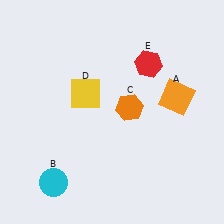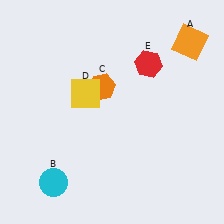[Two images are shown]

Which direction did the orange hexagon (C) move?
The orange hexagon (C) moved left.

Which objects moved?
The objects that moved are: the orange square (A), the orange hexagon (C).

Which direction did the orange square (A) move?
The orange square (A) moved up.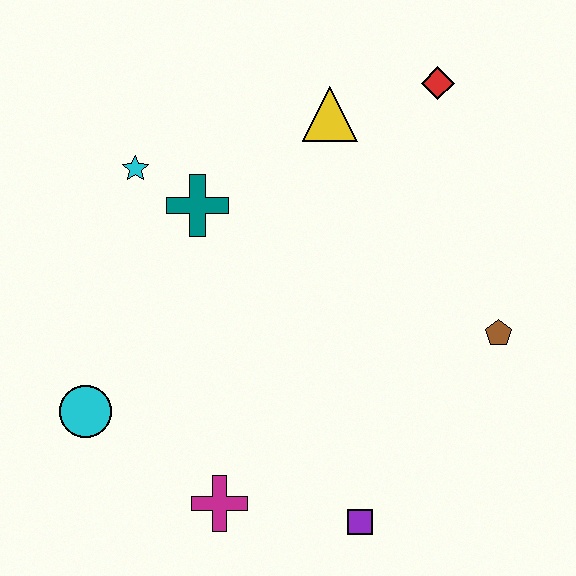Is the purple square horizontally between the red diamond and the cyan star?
Yes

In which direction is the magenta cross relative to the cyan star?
The magenta cross is below the cyan star.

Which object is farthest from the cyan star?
The purple square is farthest from the cyan star.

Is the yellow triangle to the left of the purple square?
Yes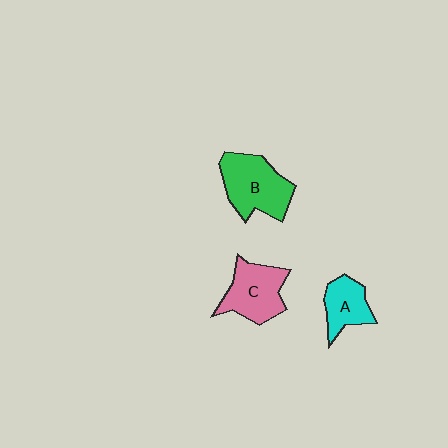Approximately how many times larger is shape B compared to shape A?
Approximately 1.7 times.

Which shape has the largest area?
Shape B (green).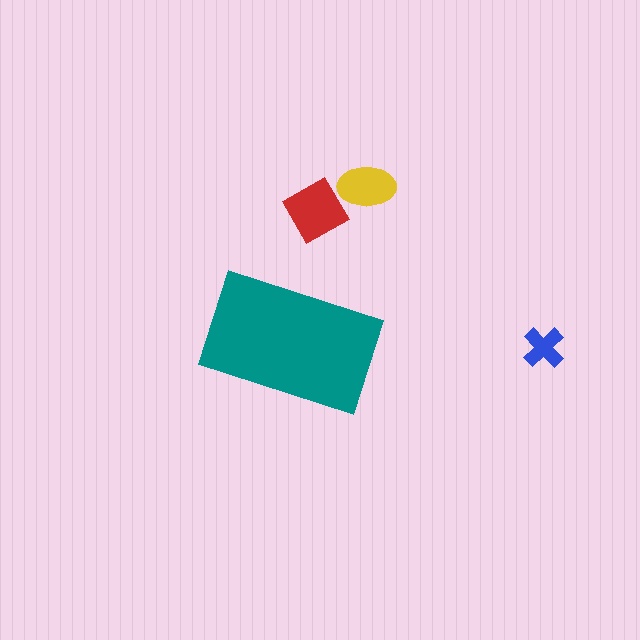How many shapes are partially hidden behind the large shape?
0 shapes are partially hidden.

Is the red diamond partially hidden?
No, the red diamond is fully visible.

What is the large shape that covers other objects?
A teal rectangle.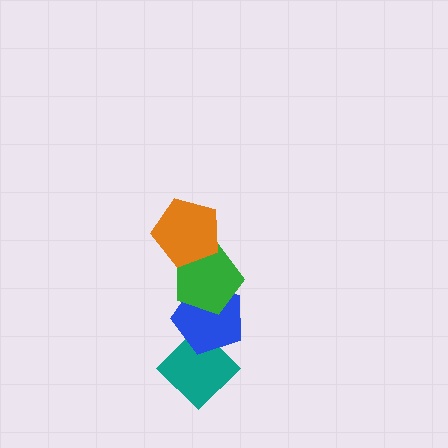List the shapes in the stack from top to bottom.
From top to bottom: the orange pentagon, the green pentagon, the blue pentagon, the teal diamond.